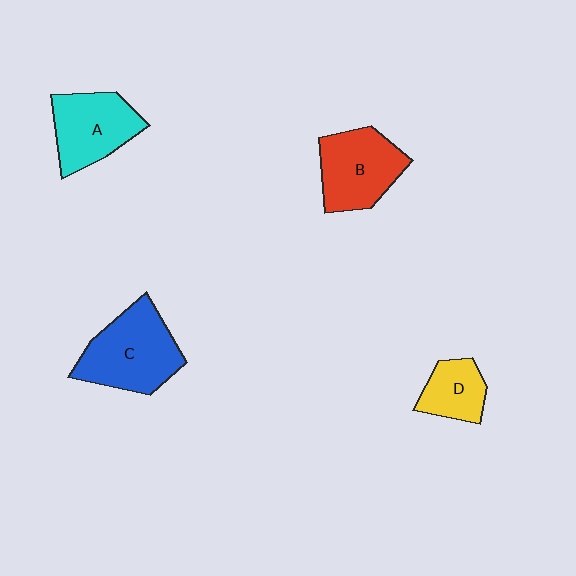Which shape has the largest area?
Shape C (blue).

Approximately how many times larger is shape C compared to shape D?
Approximately 2.0 times.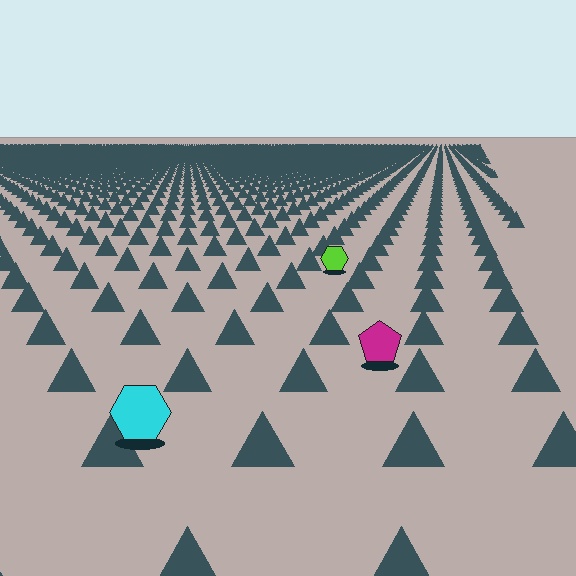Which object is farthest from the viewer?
The lime hexagon is farthest from the viewer. It appears smaller and the ground texture around it is denser.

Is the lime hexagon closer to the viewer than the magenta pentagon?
No. The magenta pentagon is closer — you can tell from the texture gradient: the ground texture is coarser near it.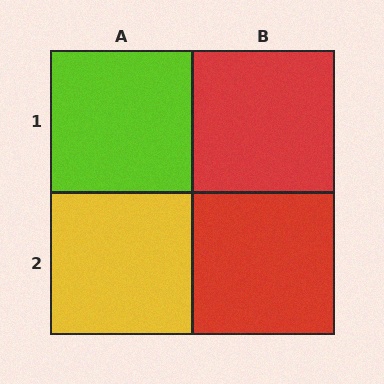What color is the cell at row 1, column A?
Lime.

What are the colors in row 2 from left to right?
Yellow, red.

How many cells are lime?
1 cell is lime.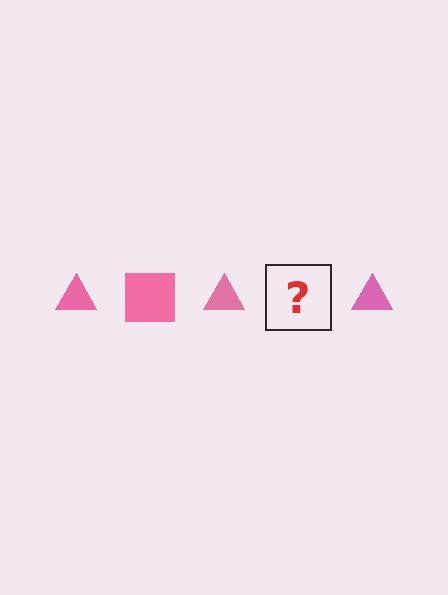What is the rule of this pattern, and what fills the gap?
The rule is that the pattern cycles through triangle, square shapes in pink. The gap should be filled with a pink square.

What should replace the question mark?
The question mark should be replaced with a pink square.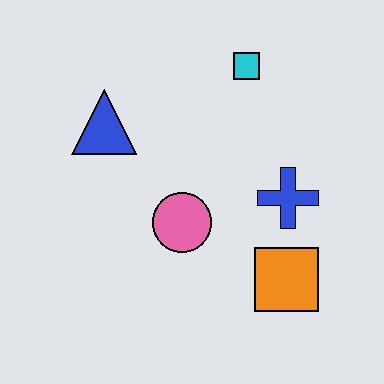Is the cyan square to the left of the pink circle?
No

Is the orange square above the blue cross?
No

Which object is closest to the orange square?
The blue cross is closest to the orange square.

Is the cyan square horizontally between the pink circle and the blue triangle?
No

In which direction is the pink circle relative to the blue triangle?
The pink circle is below the blue triangle.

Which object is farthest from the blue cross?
The blue triangle is farthest from the blue cross.